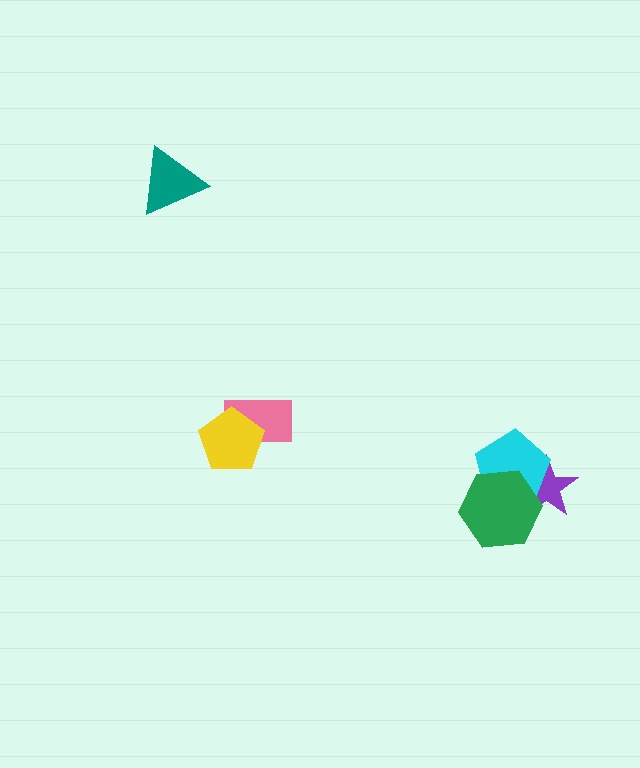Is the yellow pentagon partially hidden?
No, no other shape covers it.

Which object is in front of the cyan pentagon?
The green hexagon is in front of the cyan pentagon.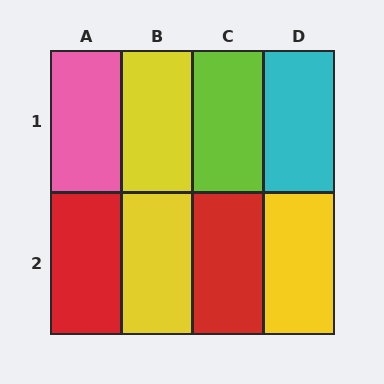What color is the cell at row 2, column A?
Red.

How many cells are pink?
1 cell is pink.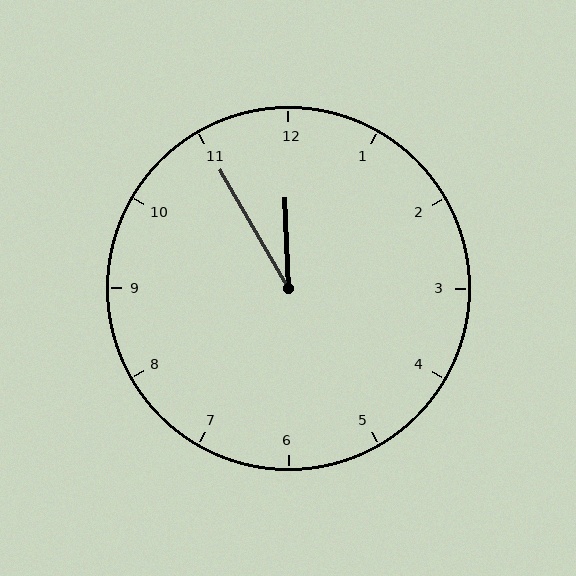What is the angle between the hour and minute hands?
Approximately 28 degrees.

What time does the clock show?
11:55.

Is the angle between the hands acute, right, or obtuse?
It is acute.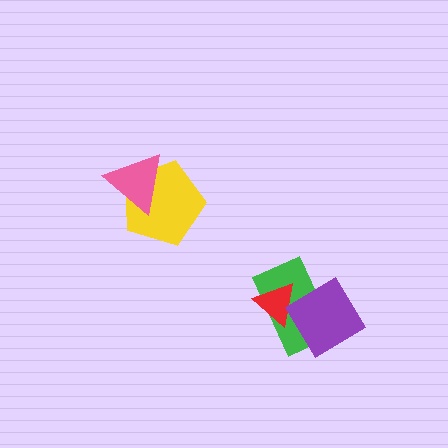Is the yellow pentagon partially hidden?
Yes, it is partially covered by another shape.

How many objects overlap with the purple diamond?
1 object overlaps with the purple diamond.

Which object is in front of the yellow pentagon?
The pink triangle is in front of the yellow pentagon.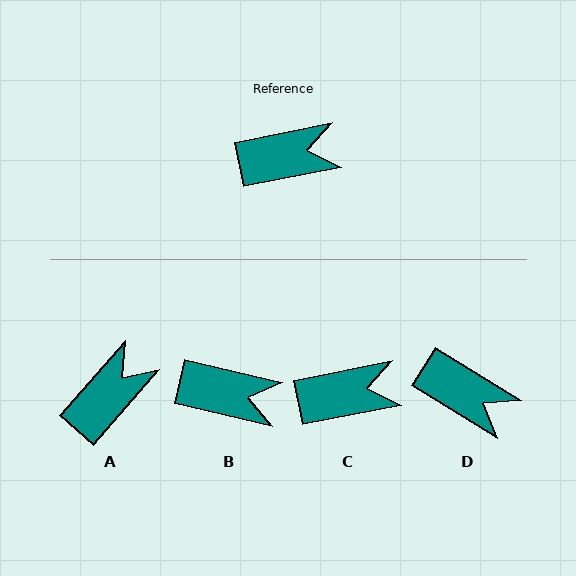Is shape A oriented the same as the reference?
No, it is off by about 38 degrees.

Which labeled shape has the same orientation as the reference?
C.